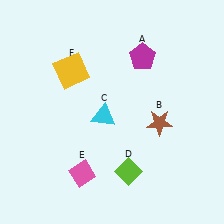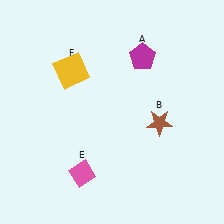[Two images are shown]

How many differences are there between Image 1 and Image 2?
There are 2 differences between the two images.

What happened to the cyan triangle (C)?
The cyan triangle (C) was removed in Image 2. It was in the bottom-left area of Image 1.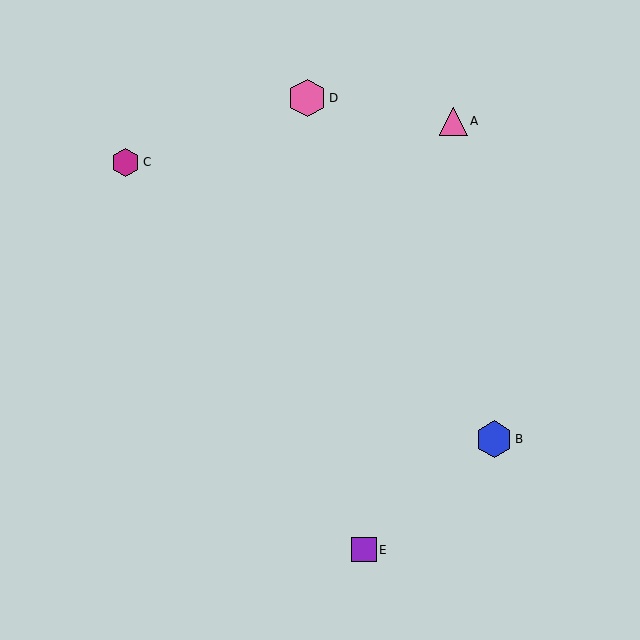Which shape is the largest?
The pink hexagon (labeled D) is the largest.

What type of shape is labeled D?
Shape D is a pink hexagon.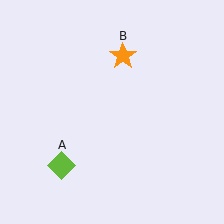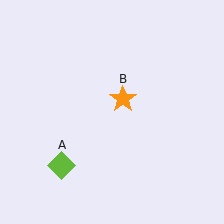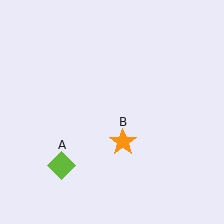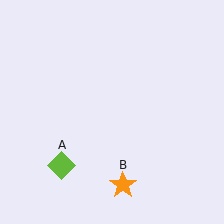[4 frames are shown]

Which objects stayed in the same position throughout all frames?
Lime diamond (object A) remained stationary.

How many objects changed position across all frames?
1 object changed position: orange star (object B).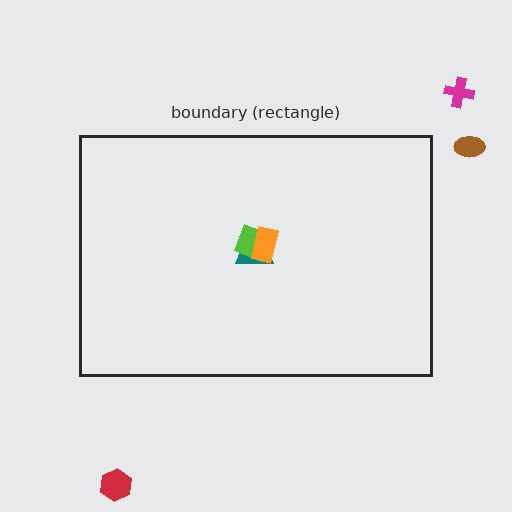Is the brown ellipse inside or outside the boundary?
Outside.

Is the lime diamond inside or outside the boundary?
Inside.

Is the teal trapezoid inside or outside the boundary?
Inside.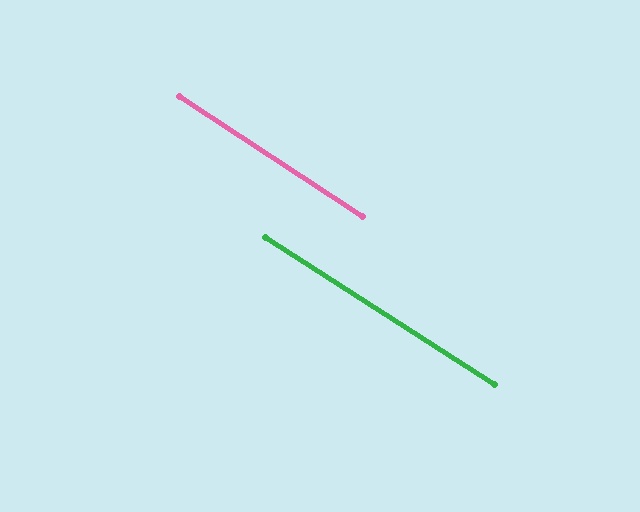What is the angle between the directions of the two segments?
Approximately 0 degrees.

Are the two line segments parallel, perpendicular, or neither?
Parallel — their directions differ by only 0.4°.